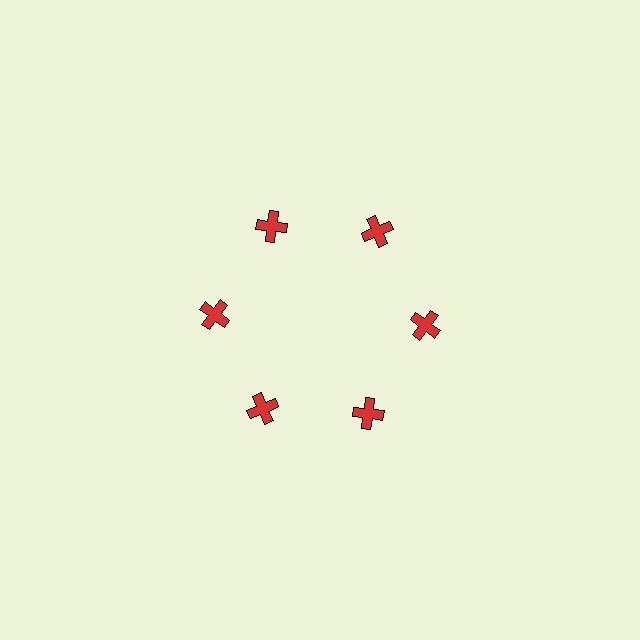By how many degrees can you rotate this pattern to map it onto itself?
The pattern maps onto itself every 60 degrees of rotation.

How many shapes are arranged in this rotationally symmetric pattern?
There are 6 shapes, arranged in 6 groups of 1.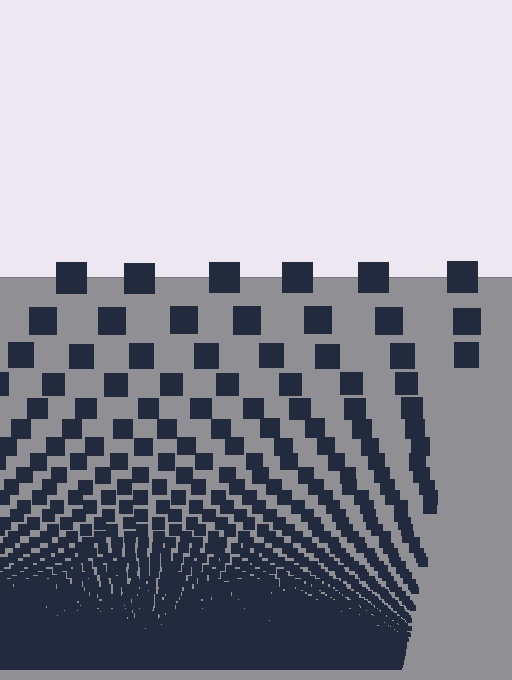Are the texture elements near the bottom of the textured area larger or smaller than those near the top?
Smaller. The gradient is inverted — elements near the bottom are smaller and denser.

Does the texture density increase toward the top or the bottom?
Density increases toward the bottom.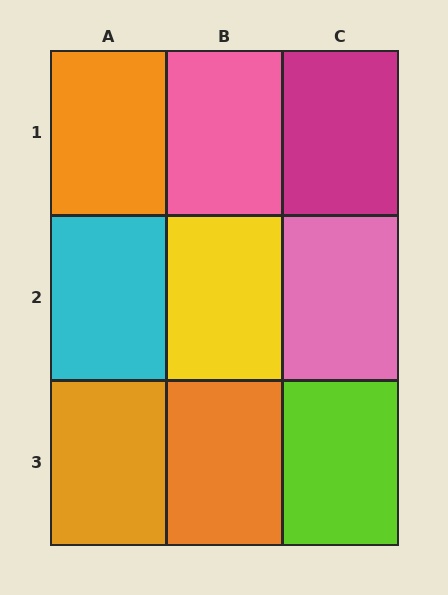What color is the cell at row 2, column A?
Cyan.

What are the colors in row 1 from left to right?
Orange, pink, magenta.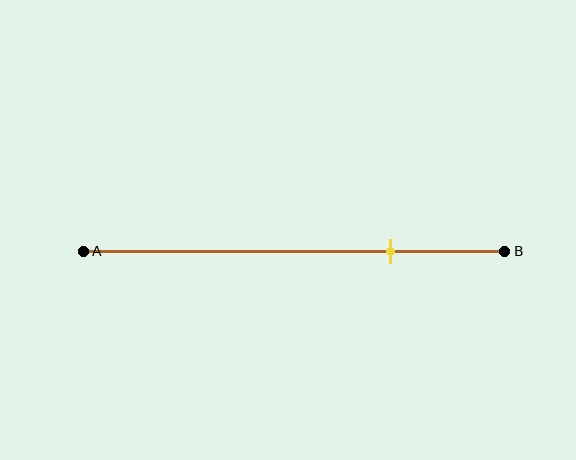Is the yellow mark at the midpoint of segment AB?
No, the mark is at about 75% from A, not at the 50% midpoint.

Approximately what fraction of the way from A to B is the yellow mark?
The yellow mark is approximately 75% of the way from A to B.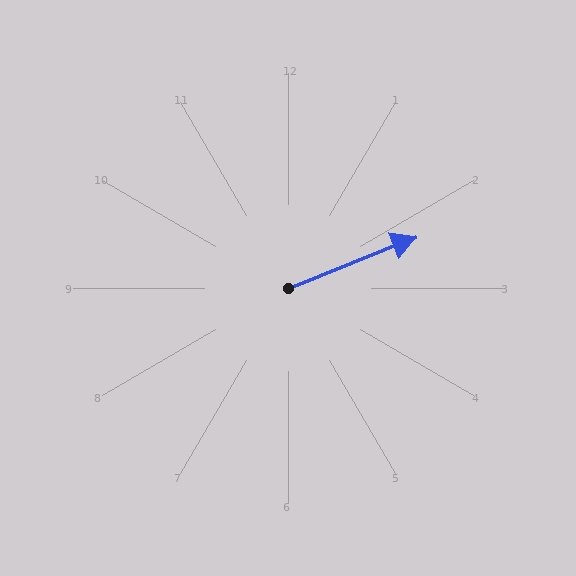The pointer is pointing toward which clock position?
Roughly 2 o'clock.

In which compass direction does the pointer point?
East.